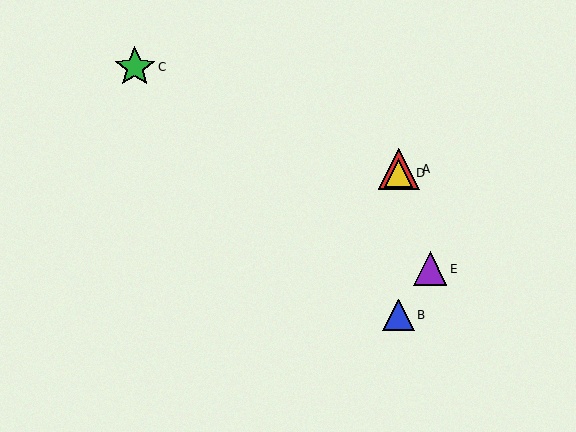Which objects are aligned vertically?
Objects A, B, D are aligned vertically.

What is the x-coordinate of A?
Object A is at x≈399.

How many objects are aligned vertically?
3 objects (A, B, D) are aligned vertically.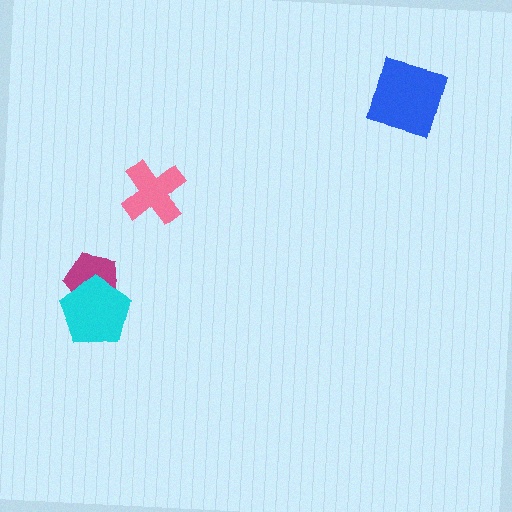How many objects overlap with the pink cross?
0 objects overlap with the pink cross.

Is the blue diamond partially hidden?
No, no other shape covers it.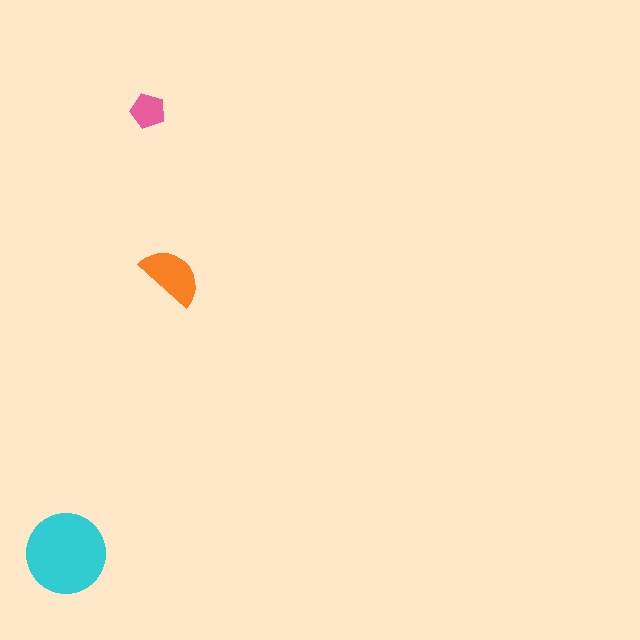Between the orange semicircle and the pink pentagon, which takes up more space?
The orange semicircle.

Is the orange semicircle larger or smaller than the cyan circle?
Smaller.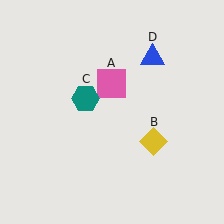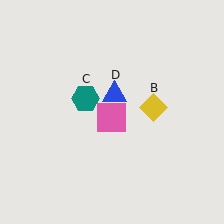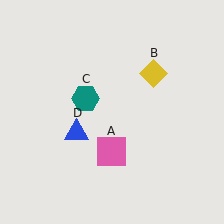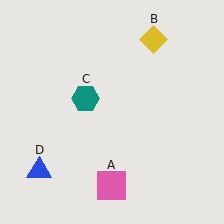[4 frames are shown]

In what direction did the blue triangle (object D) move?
The blue triangle (object D) moved down and to the left.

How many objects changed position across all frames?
3 objects changed position: pink square (object A), yellow diamond (object B), blue triangle (object D).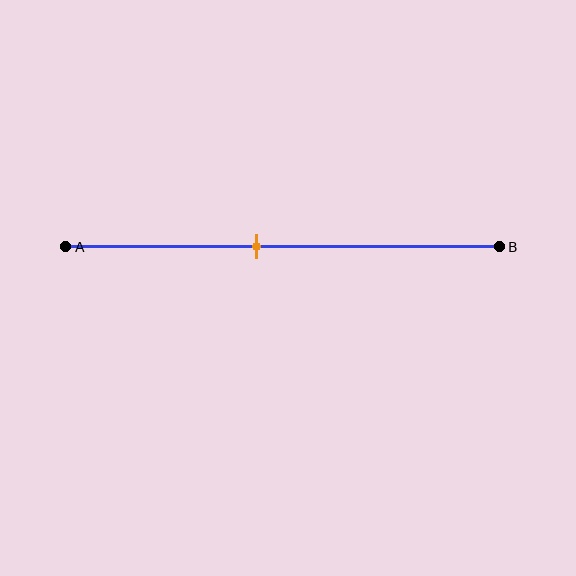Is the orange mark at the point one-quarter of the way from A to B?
No, the mark is at about 45% from A, not at the 25% one-quarter point.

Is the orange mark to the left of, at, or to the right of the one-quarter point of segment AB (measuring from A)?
The orange mark is to the right of the one-quarter point of segment AB.